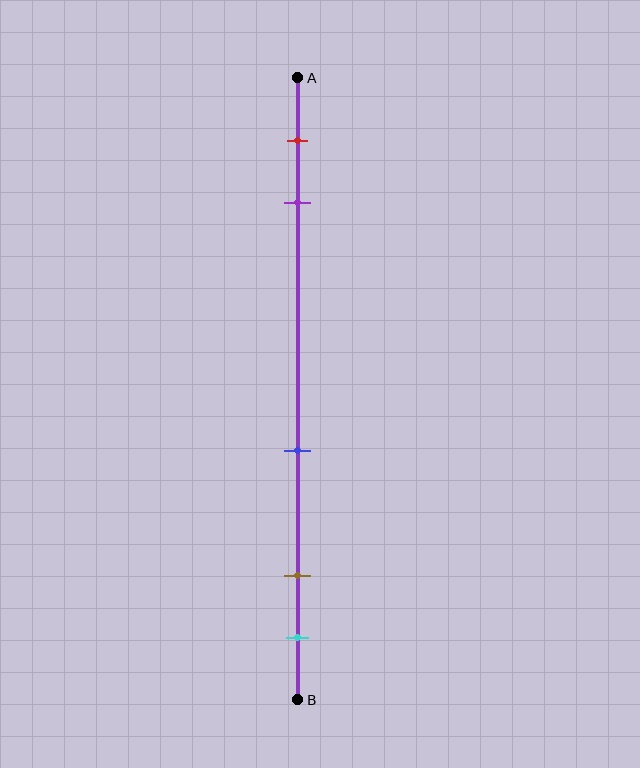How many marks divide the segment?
There are 5 marks dividing the segment.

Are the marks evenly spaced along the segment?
No, the marks are not evenly spaced.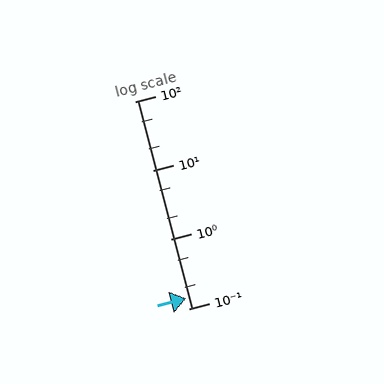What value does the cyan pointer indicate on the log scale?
The pointer indicates approximately 0.14.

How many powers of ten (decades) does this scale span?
The scale spans 3 decades, from 0.1 to 100.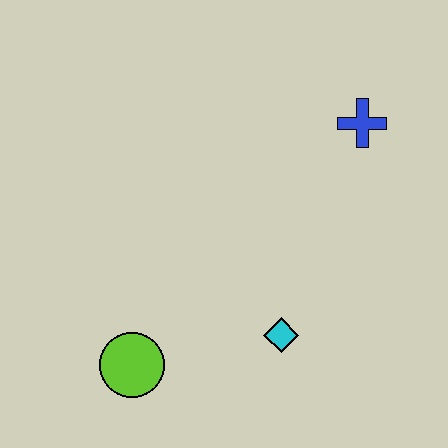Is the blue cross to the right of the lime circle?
Yes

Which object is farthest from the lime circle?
The blue cross is farthest from the lime circle.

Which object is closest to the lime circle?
The cyan diamond is closest to the lime circle.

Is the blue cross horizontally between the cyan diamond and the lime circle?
No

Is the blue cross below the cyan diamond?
No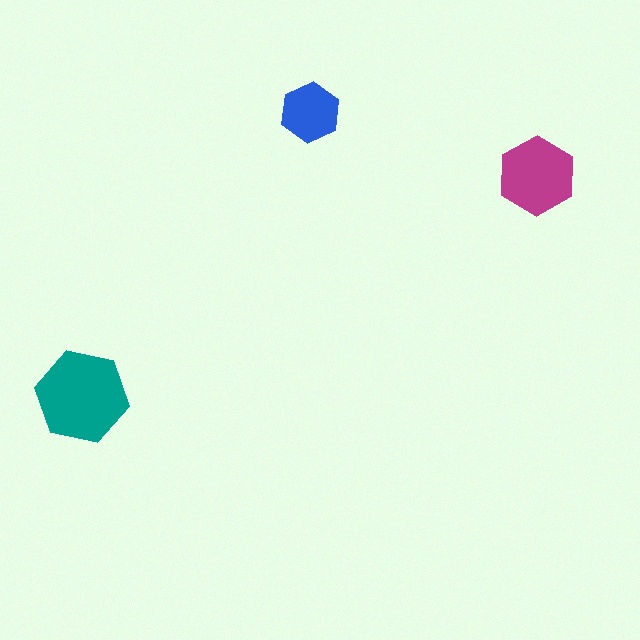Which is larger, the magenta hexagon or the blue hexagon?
The magenta one.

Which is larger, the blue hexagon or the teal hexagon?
The teal one.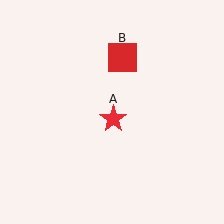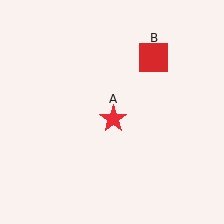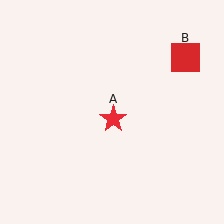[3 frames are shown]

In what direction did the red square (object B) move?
The red square (object B) moved right.